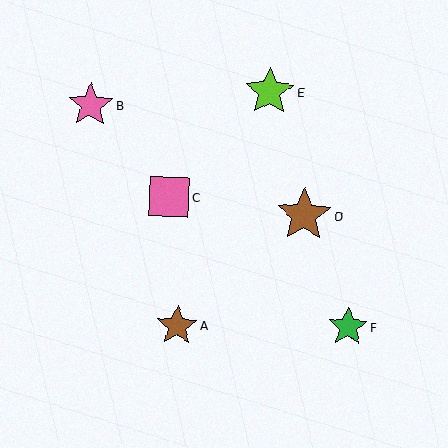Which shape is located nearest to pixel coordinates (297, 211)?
The brown star (labeled D) at (304, 215) is nearest to that location.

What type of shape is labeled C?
Shape C is a pink square.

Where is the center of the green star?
The center of the green star is at (348, 327).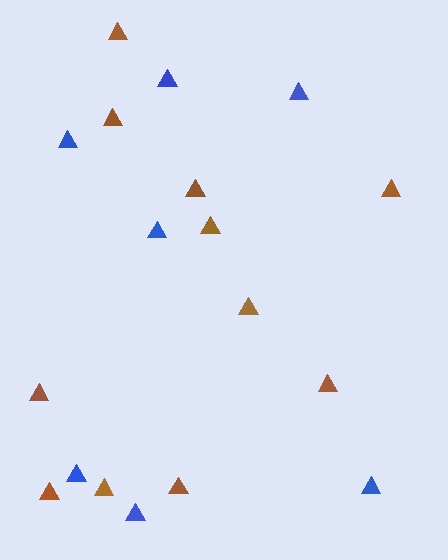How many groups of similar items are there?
There are 2 groups: one group of blue triangles (7) and one group of brown triangles (11).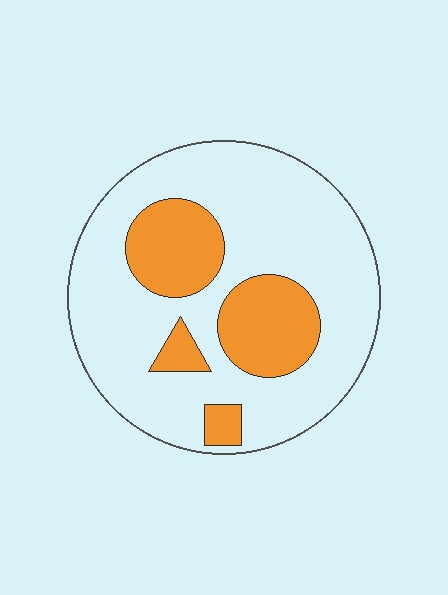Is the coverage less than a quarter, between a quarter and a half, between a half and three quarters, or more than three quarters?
Between a quarter and a half.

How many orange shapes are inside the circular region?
4.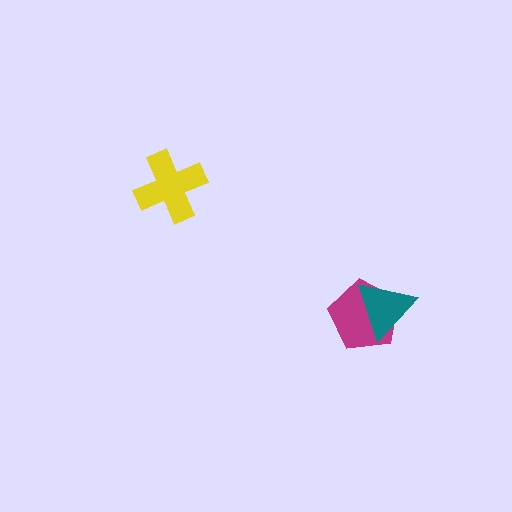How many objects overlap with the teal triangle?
1 object overlaps with the teal triangle.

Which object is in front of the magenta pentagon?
The teal triangle is in front of the magenta pentagon.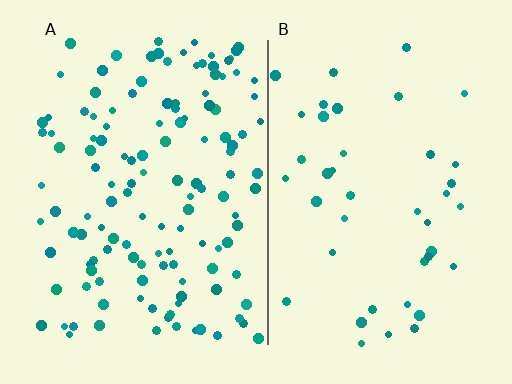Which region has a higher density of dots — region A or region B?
A (the left).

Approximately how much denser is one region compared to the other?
Approximately 3.1× — region A over region B.